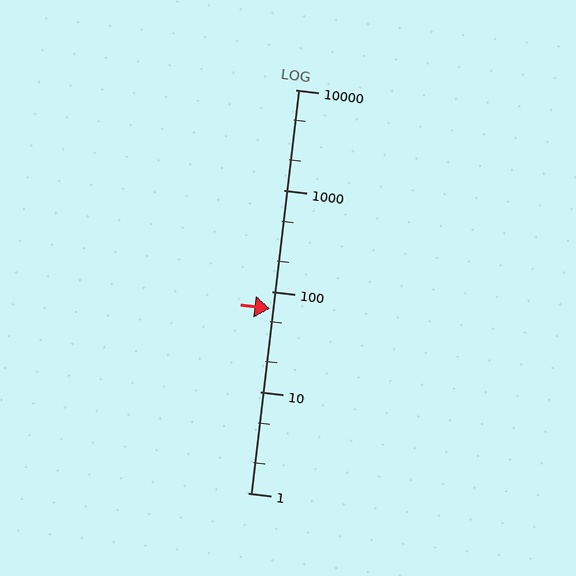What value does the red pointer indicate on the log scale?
The pointer indicates approximately 68.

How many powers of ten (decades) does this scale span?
The scale spans 4 decades, from 1 to 10000.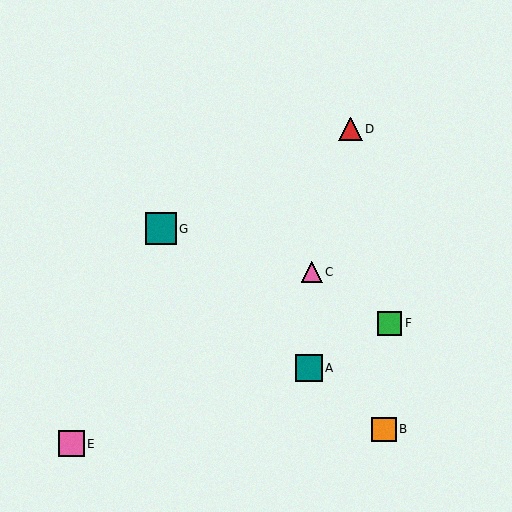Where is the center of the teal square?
The center of the teal square is at (309, 368).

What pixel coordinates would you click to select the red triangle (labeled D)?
Click at (351, 129) to select the red triangle D.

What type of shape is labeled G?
Shape G is a teal square.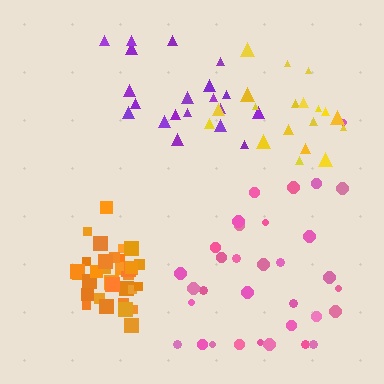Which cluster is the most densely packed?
Orange.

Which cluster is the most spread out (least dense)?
Pink.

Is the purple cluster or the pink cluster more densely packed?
Purple.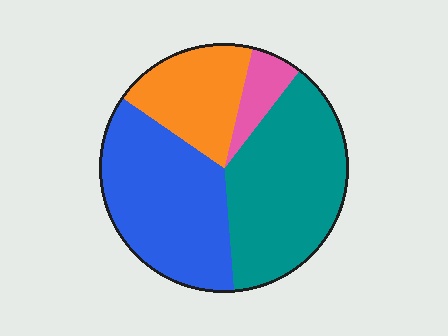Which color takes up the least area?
Pink, at roughly 5%.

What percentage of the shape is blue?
Blue covers around 35% of the shape.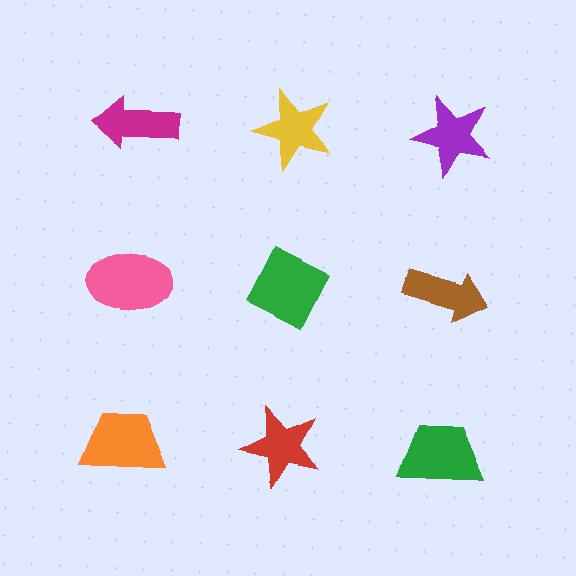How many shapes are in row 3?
3 shapes.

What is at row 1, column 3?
A purple star.